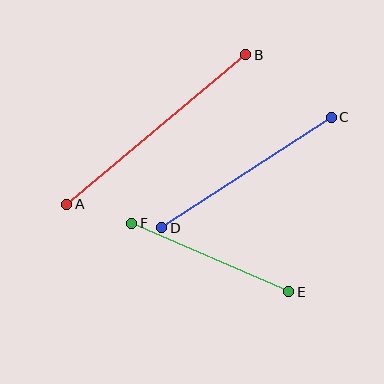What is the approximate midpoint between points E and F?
The midpoint is at approximately (210, 258) pixels.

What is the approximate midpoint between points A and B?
The midpoint is at approximately (156, 130) pixels.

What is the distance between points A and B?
The distance is approximately 233 pixels.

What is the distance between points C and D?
The distance is approximately 202 pixels.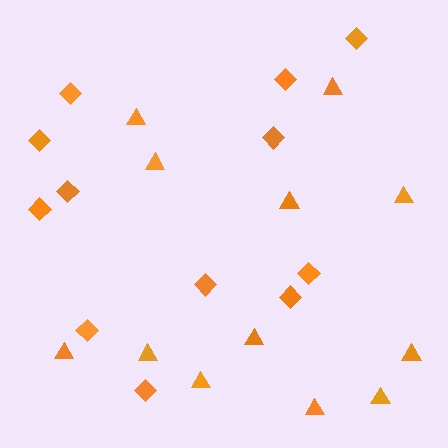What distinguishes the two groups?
There are 2 groups: one group of triangles (12) and one group of diamonds (12).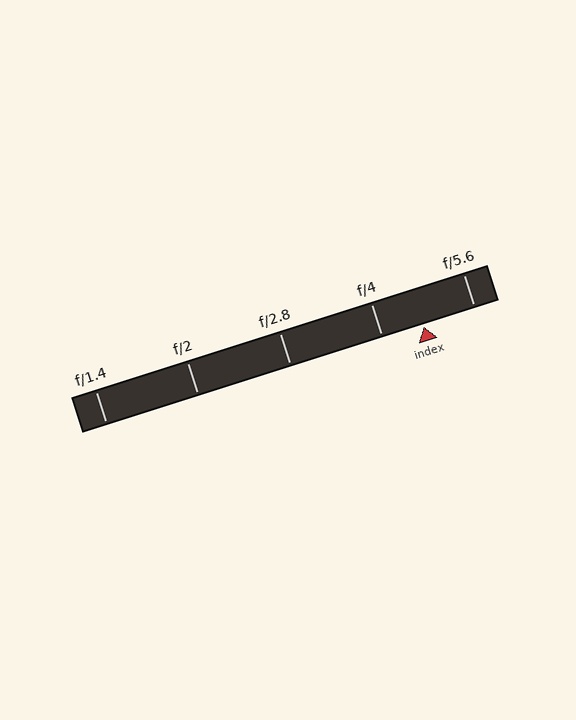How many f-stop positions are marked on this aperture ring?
There are 5 f-stop positions marked.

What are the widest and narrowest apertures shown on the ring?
The widest aperture shown is f/1.4 and the narrowest is f/5.6.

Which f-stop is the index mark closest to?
The index mark is closest to f/4.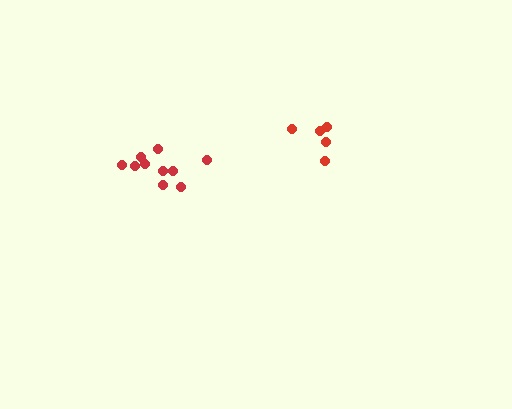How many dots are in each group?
Group 1: 5 dots, Group 2: 10 dots (15 total).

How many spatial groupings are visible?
There are 2 spatial groupings.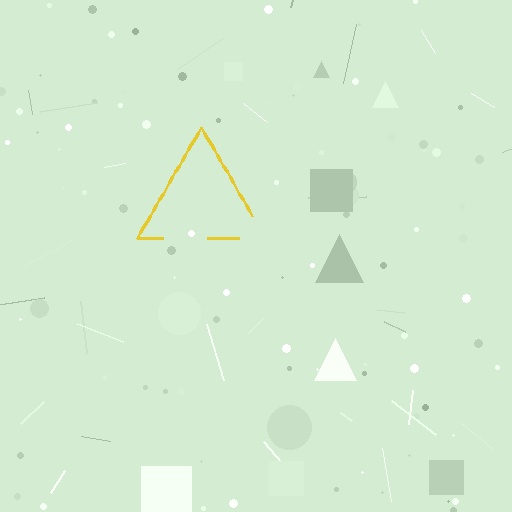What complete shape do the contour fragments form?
The contour fragments form a triangle.